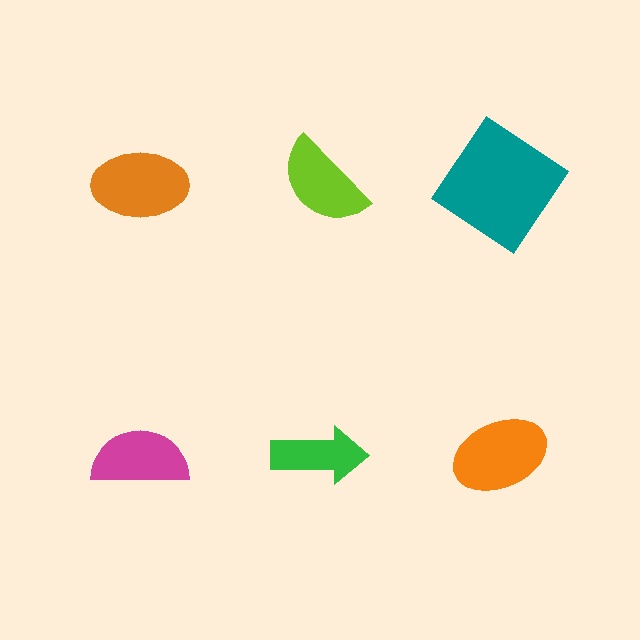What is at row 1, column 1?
An orange ellipse.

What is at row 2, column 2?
A green arrow.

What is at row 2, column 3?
An orange ellipse.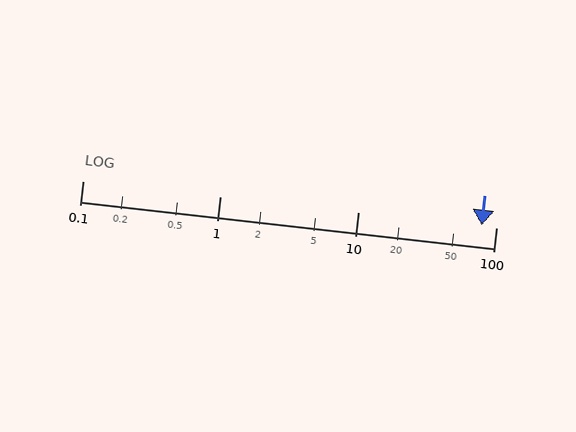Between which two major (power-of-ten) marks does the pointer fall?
The pointer is between 10 and 100.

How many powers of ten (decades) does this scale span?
The scale spans 3 decades, from 0.1 to 100.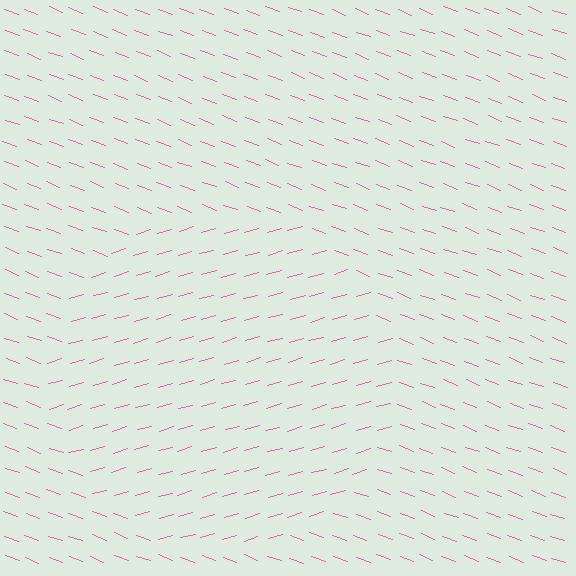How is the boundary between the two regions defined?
The boundary is defined purely by a change in line orientation (approximately 36 degrees difference). All lines are the same color and thickness.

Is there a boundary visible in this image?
Yes, there is a texture boundary formed by a change in line orientation.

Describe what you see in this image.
The image is filled with small pink line segments. A circle region in the image has lines oriented differently from the surrounding lines, creating a visible texture boundary.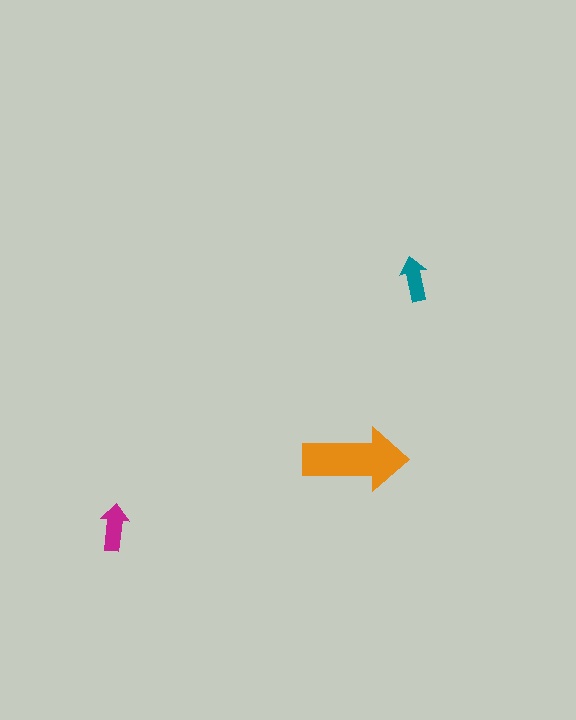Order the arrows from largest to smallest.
the orange one, the magenta one, the teal one.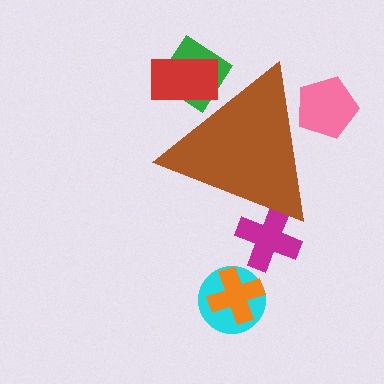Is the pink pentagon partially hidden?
Yes, the pink pentagon is partially hidden behind the brown triangle.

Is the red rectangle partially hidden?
Yes, the red rectangle is partially hidden behind the brown triangle.